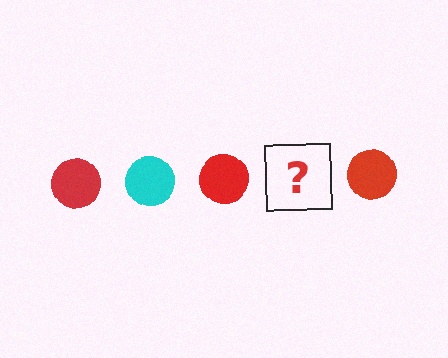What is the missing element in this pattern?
The missing element is a cyan circle.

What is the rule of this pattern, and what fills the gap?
The rule is that the pattern cycles through red, cyan circles. The gap should be filled with a cyan circle.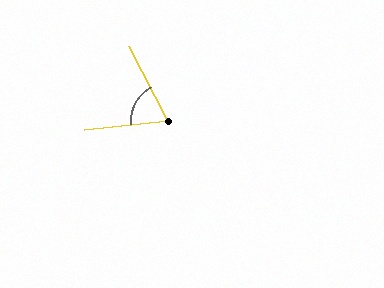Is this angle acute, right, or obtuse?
It is acute.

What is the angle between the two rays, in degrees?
Approximately 68 degrees.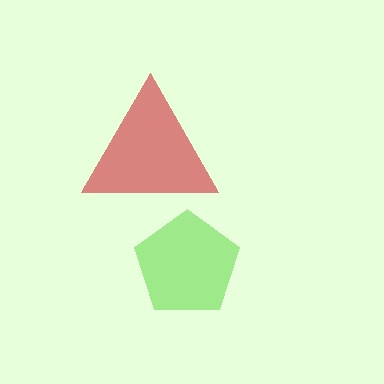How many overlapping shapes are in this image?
There are 2 overlapping shapes in the image.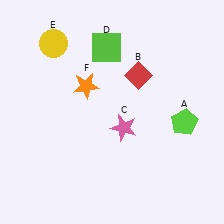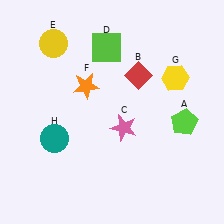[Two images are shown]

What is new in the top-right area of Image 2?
A yellow hexagon (G) was added in the top-right area of Image 2.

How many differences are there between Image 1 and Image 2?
There are 2 differences between the two images.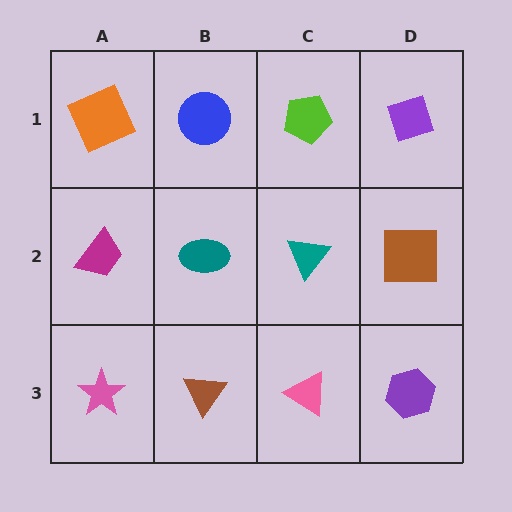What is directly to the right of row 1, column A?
A blue circle.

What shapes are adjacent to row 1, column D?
A brown square (row 2, column D), a lime pentagon (row 1, column C).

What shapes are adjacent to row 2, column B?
A blue circle (row 1, column B), a brown triangle (row 3, column B), a magenta trapezoid (row 2, column A), a teal triangle (row 2, column C).